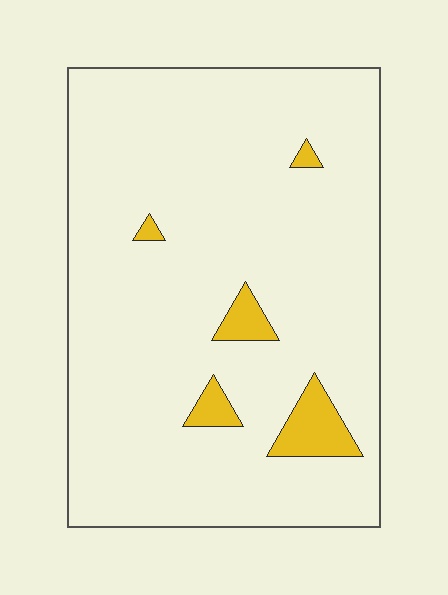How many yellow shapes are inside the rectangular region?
5.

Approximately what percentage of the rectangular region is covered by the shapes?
Approximately 5%.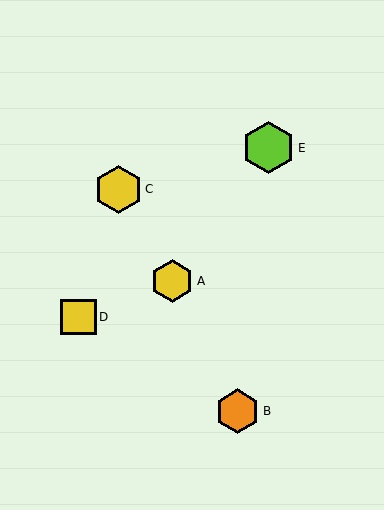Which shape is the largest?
The lime hexagon (labeled E) is the largest.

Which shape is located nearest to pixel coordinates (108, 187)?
The yellow hexagon (labeled C) at (119, 189) is nearest to that location.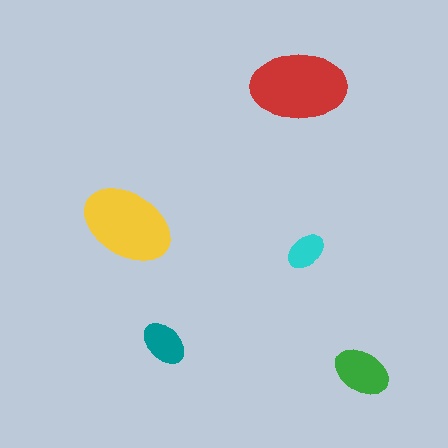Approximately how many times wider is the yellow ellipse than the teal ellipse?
About 2 times wider.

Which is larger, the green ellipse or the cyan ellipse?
The green one.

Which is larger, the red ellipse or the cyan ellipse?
The red one.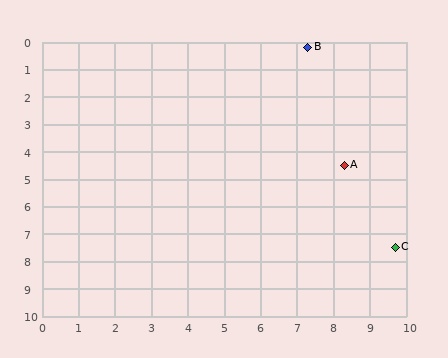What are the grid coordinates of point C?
Point C is at approximately (9.7, 7.5).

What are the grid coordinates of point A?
Point A is at approximately (8.3, 4.5).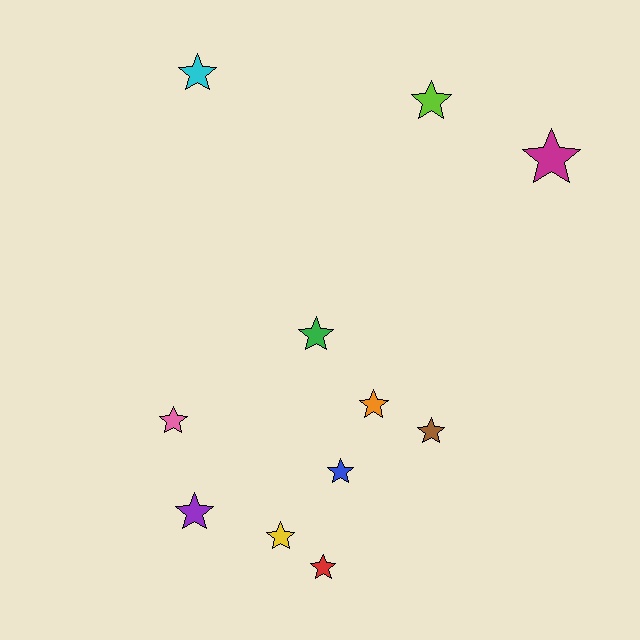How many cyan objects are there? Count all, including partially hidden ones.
There is 1 cyan object.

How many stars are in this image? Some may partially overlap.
There are 11 stars.